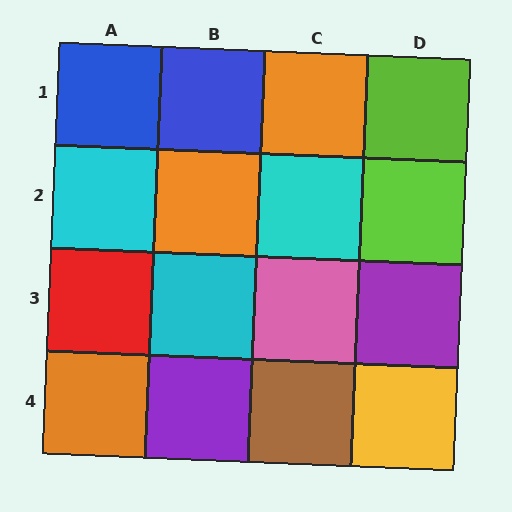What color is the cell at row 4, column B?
Purple.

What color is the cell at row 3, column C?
Pink.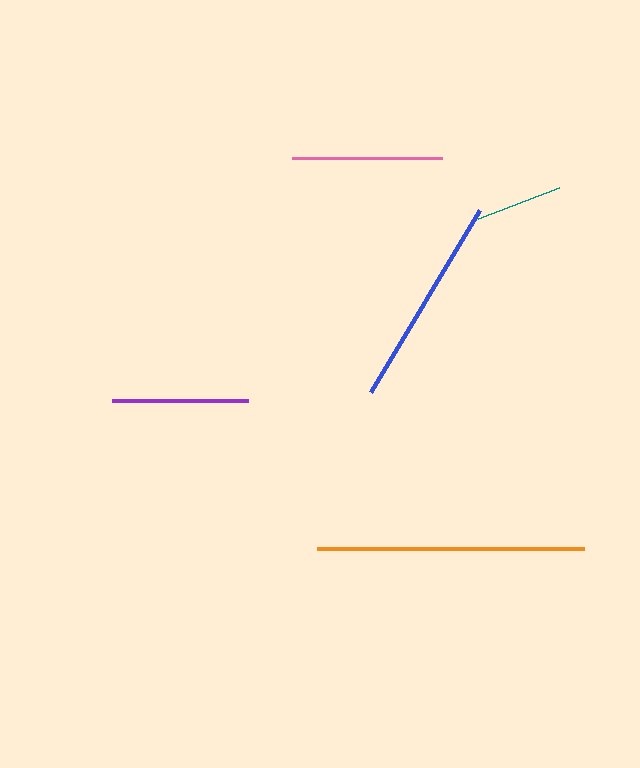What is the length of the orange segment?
The orange segment is approximately 267 pixels long.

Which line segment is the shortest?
The teal line is the shortest at approximately 87 pixels.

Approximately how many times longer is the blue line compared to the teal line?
The blue line is approximately 2.4 times the length of the teal line.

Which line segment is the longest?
The orange line is the longest at approximately 267 pixels.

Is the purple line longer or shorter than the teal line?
The purple line is longer than the teal line.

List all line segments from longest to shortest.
From longest to shortest: orange, blue, pink, purple, teal.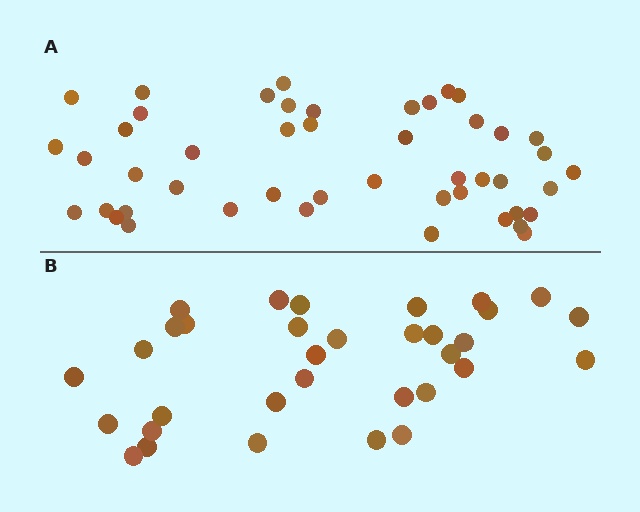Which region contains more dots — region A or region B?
Region A (the top region) has more dots.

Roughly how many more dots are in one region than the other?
Region A has approximately 15 more dots than region B.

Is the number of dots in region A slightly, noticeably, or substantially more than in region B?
Region A has noticeably more, but not dramatically so. The ratio is roughly 1.4 to 1.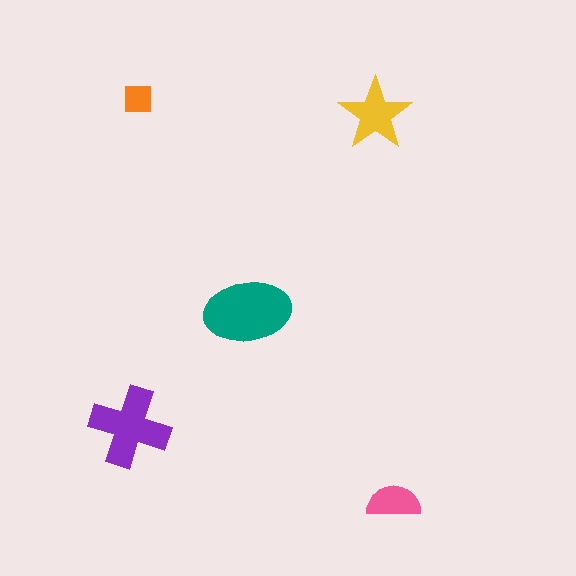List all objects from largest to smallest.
The teal ellipse, the purple cross, the yellow star, the pink semicircle, the orange square.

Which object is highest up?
The orange square is topmost.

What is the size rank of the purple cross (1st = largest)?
2nd.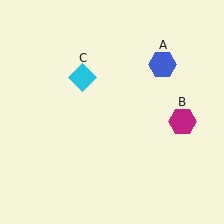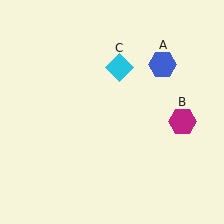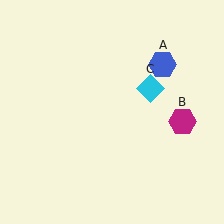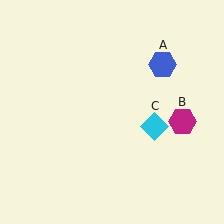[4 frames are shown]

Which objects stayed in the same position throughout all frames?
Blue hexagon (object A) and magenta hexagon (object B) remained stationary.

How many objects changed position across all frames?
1 object changed position: cyan diamond (object C).